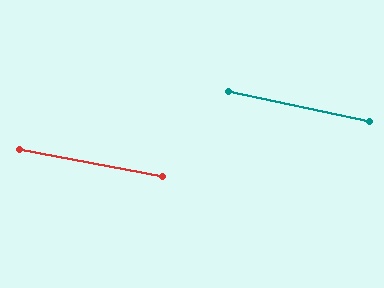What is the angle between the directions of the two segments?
Approximately 1 degree.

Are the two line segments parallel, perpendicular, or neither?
Parallel — their directions differ by only 0.9°.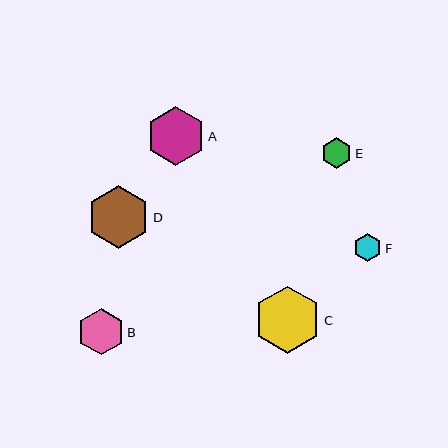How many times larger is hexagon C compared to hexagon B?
Hexagon C is approximately 1.4 times the size of hexagon B.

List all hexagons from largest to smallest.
From largest to smallest: C, D, A, B, E, F.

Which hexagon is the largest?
Hexagon C is the largest with a size of approximately 67 pixels.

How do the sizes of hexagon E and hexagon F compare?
Hexagon E and hexagon F are approximately the same size.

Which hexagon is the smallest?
Hexagon F is the smallest with a size of approximately 28 pixels.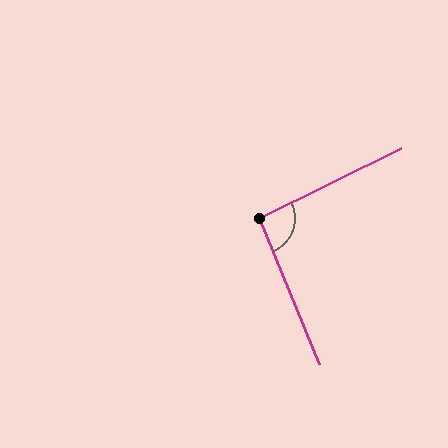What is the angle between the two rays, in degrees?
Approximately 94 degrees.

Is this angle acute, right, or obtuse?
It is approximately a right angle.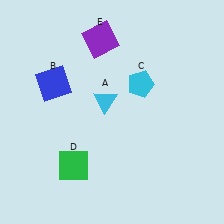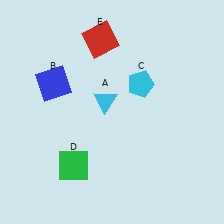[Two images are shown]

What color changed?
The square (E) changed from purple in Image 1 to red in Image 2.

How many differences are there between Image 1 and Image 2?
There is 1 difference between the two images.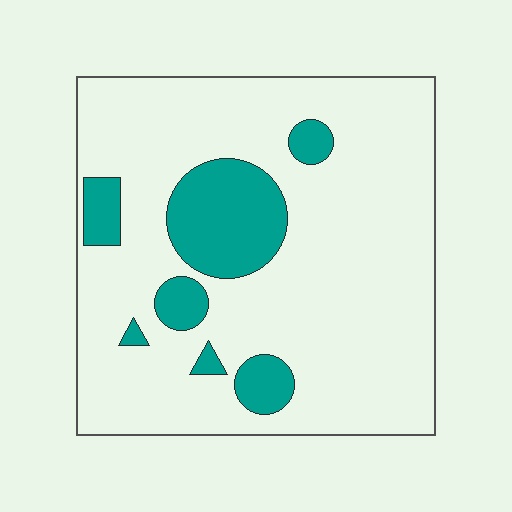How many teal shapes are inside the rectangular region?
7.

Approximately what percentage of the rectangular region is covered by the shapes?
Approximately 15%.